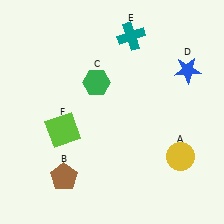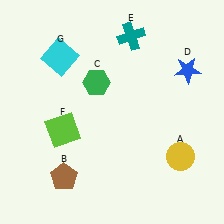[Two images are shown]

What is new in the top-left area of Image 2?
A cyan square (G) was added in the top-left area of Image 2.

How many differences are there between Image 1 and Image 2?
There is 1 difference between the two images.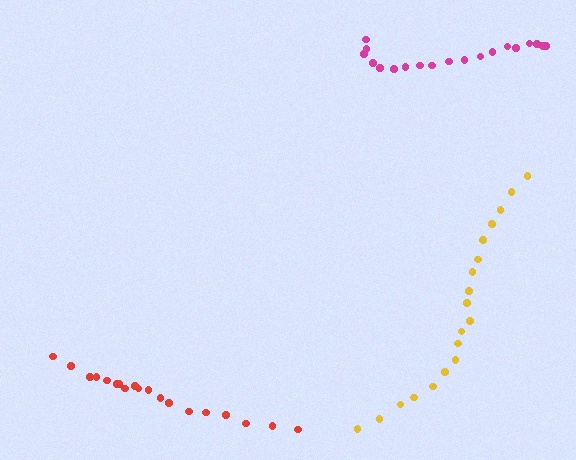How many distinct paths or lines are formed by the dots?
There are 3 distinct paths.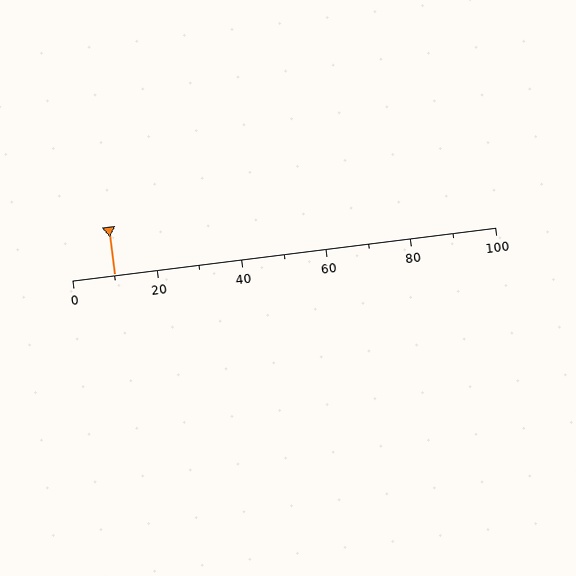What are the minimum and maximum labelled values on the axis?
The axis runs from 0 to 100.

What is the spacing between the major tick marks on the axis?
The major ticks are spaced 20 apart.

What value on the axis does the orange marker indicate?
The marker indicates approximately 10.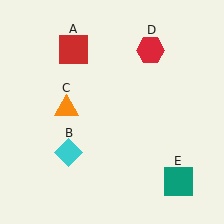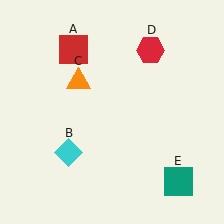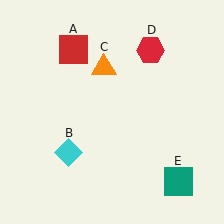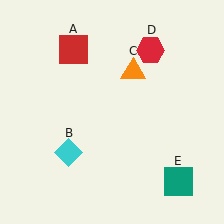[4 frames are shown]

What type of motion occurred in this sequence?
The orange triangle (object C) rotated clockwise around the center of the scene.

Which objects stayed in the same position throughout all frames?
Red square (object A) and cyan diamond (object B) and red hexagon (object D) and teal square (object E) remained stationary.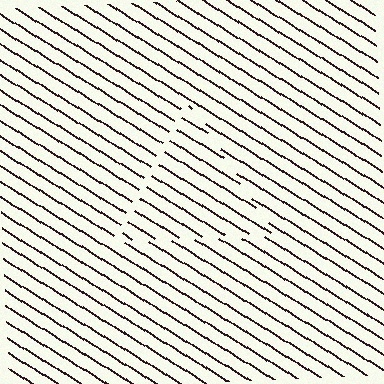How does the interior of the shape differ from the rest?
The interior of the shape contains the same grating, shifted by half a period — the contour is defined by the phase discontinuity where line-ends from the inner and outer gratings abut.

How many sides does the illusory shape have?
3 sides — the line-ends trace a triangle.